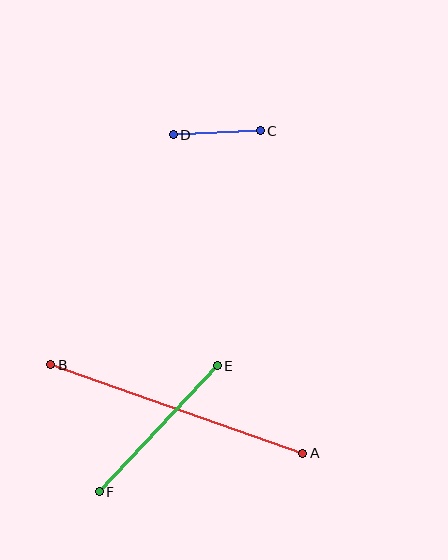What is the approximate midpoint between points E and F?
The midpoint is at approximately (158, 429) pixels.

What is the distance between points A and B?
The distance is approximately 267 pixels.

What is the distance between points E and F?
The distance is approximately 173 pixels.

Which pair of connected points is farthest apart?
Points A and B are farthest apart.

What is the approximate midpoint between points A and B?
The midpoint is at approximately (177, 409) pixels.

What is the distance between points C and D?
The distance is approximately 87 pixels.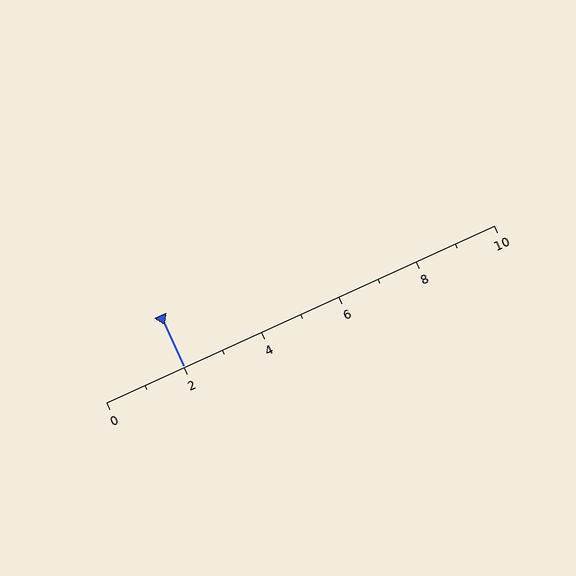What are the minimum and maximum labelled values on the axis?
The axis runs from 0 to 10.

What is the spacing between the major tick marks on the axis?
The major ticks are spaced 2 apart.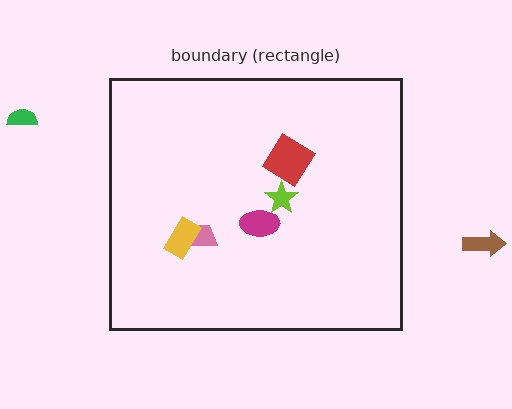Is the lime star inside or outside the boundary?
Inside.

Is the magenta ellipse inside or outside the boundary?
Inside.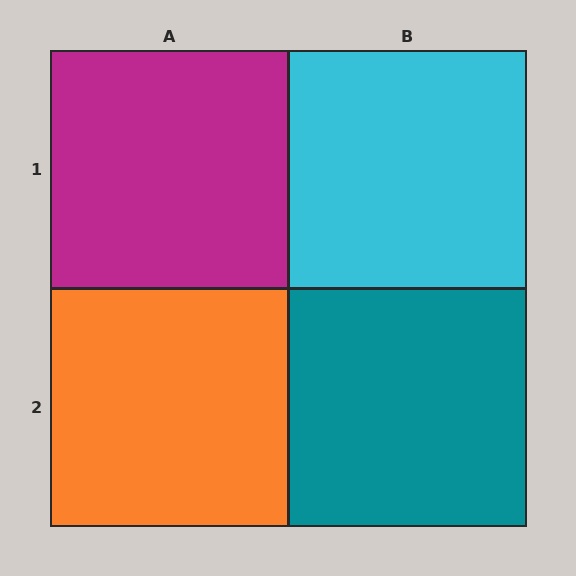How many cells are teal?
1 cell is teal.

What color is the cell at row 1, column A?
Magenta.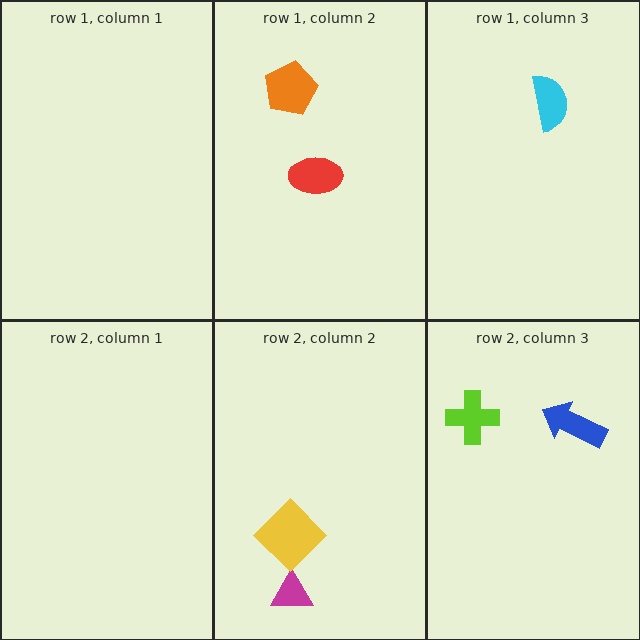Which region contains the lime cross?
The row 2, column 3 region.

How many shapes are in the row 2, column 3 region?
2.